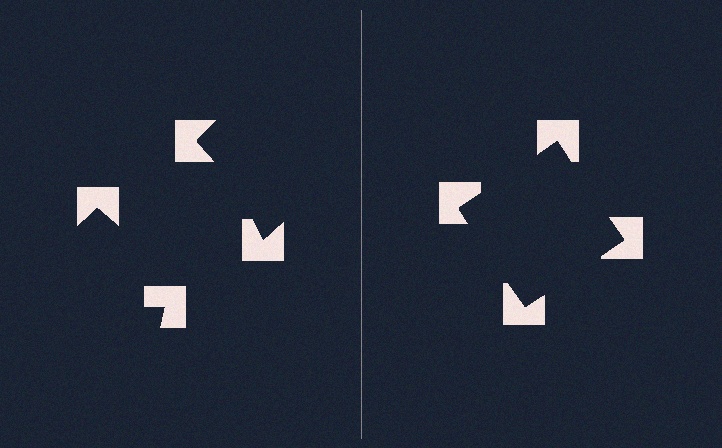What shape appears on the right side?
An illusory square.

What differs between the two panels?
The notched squares are positioned identically on both sides; only the wedge orientations differ. On the right they align to a square; on the left they are misaligned.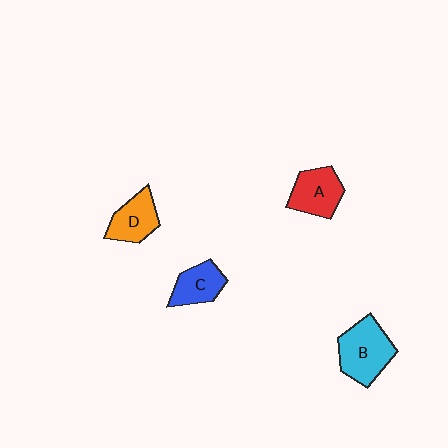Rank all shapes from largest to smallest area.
From largest to smallest: B (cyan), A (red), D (orange), C (blue).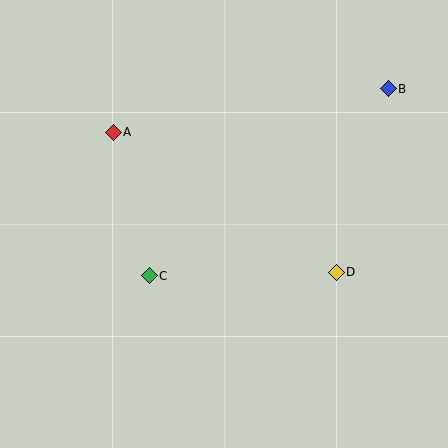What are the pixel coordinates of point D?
Point D is at (336, 272).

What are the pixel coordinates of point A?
Point A is at (113, 132).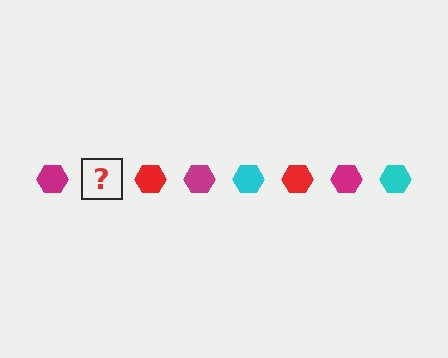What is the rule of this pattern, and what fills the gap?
The rule is that the pattern cycles through magenta, cyan, red hexagons. The gap should be filled with a cyan hexagon.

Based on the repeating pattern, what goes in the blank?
The blank should be a cyan hexagon.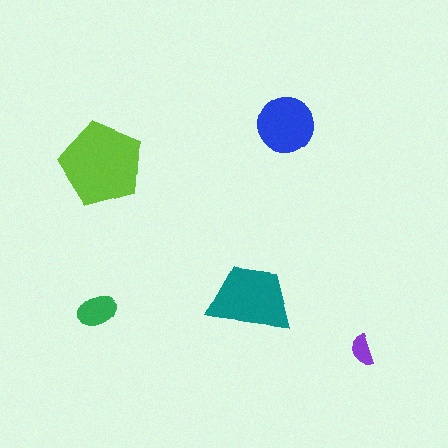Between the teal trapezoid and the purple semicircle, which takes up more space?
The teal trapezoid.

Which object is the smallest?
The purple semicircle.